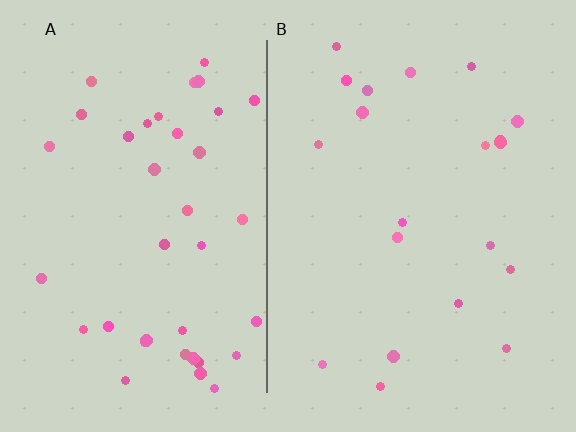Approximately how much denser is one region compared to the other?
Approximately 1.9× — region A over region B.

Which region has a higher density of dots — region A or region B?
A (the left).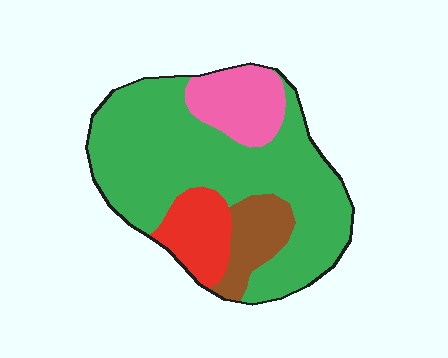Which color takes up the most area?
Green, at roughly 65%.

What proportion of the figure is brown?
Brown takes up about one tenth (1/10) of the figure.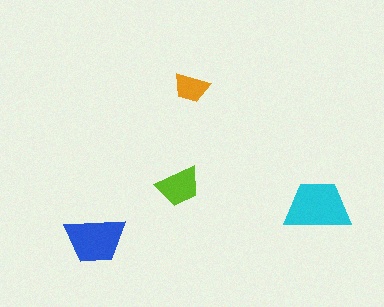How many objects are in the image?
There are 4 objects in the image.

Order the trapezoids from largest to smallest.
the cyan one, the blue one, the lime one, the orange one.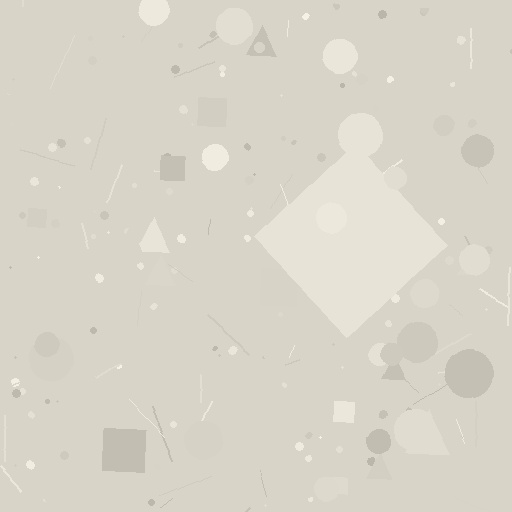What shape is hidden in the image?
A diamond is hidden in the image.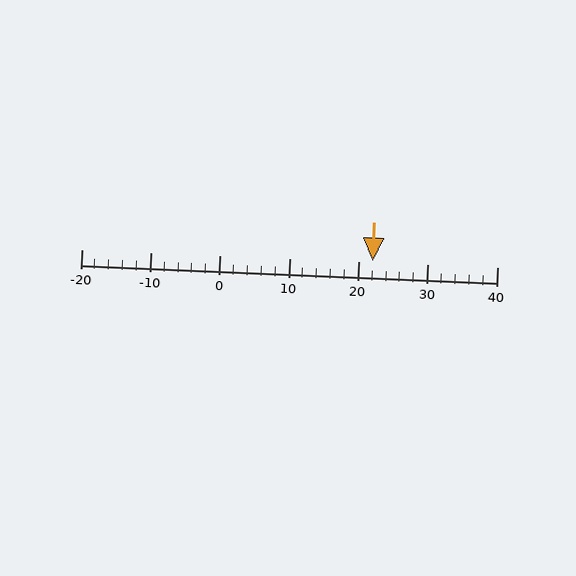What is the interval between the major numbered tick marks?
The major tick marks are spaced 10 units apart.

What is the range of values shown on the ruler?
The ruler shows values from -20 to 40.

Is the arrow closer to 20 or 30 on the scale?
The arrow is closer to 20.